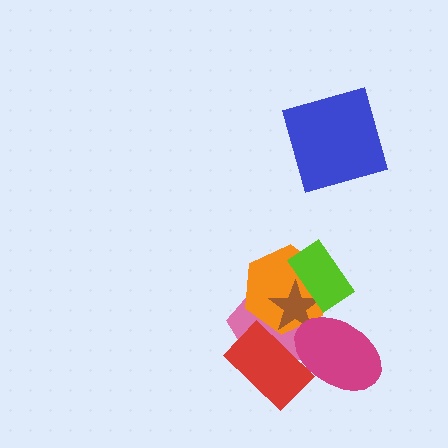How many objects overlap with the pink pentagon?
5 objects overlap with the pink pentagon.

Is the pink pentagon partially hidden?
Yes, it is partially covered by another shape.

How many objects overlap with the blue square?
0 objects overlap with the blue square.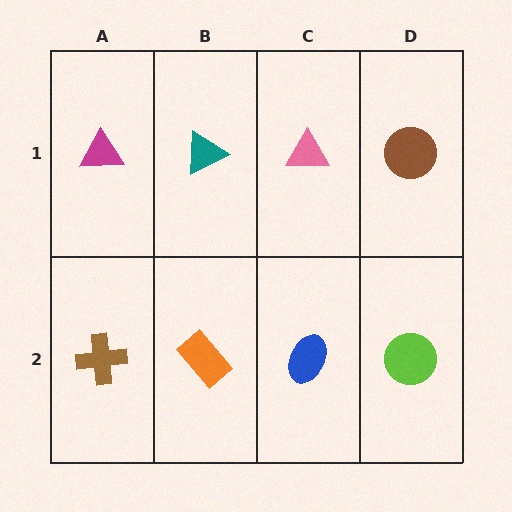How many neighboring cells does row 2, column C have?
3.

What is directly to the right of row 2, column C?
A lime circle.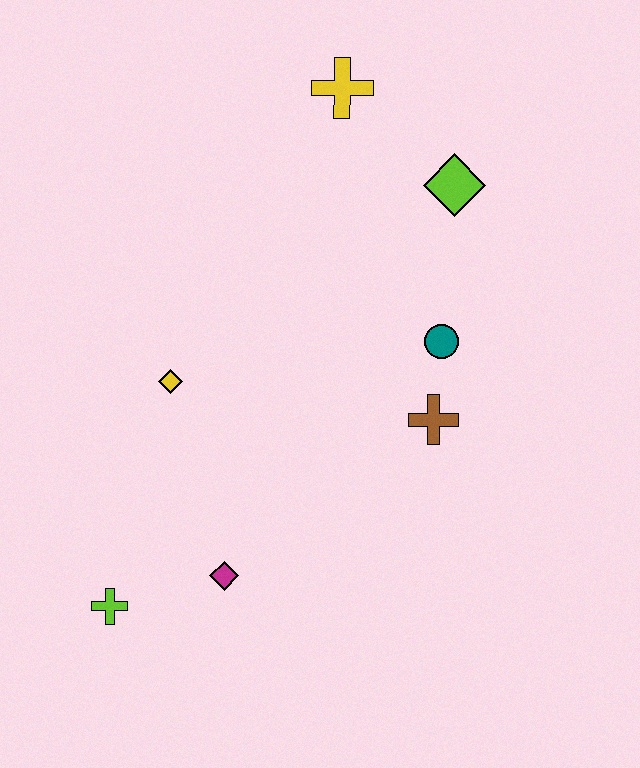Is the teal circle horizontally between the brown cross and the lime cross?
No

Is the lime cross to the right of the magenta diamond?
No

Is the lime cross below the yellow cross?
Yes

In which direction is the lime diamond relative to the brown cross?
The lime diamond is above the brown cross.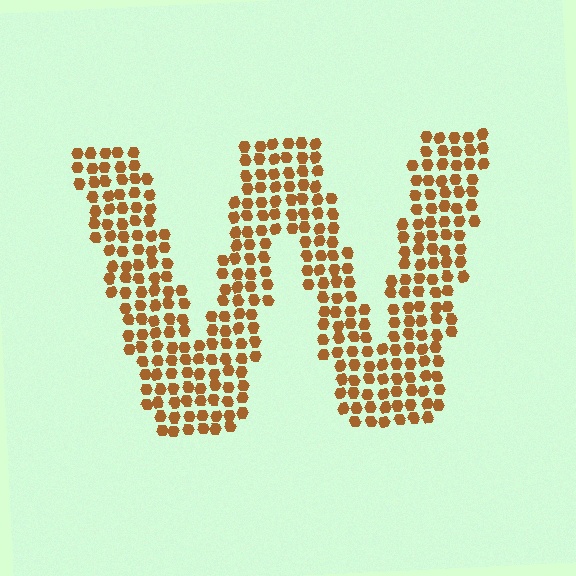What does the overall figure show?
The overall figure shows the letter W.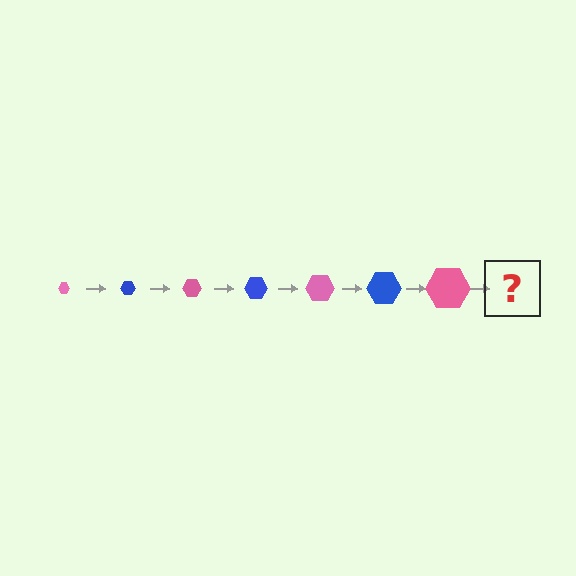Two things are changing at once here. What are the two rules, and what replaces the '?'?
The two rules are that the hexagon grows larger each step and the color cycles through pink and blue. The '?' should be a blue hexagon, larger than the previous one.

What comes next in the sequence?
The next element should be a blue hexagon, larger than the previous one.